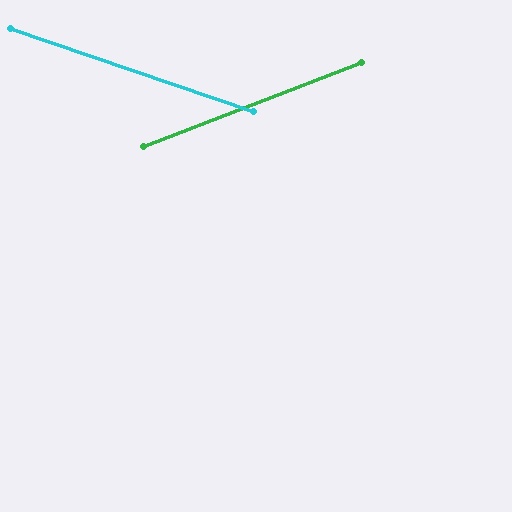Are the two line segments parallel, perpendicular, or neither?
Neither parallel nor perpendicular — they differ by about 40°.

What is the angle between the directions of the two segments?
Approximately 40 degrees.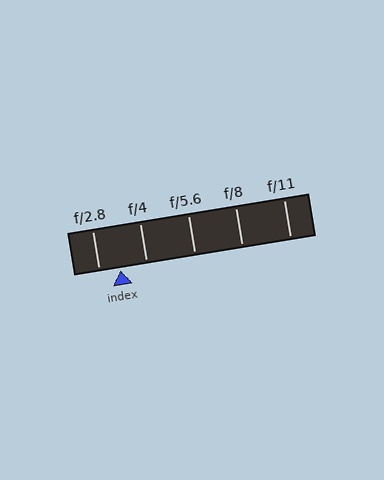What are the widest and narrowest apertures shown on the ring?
The widest aperture shown is f/2.8 and the narrowest is f/11.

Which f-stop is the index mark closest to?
The index mark is closest to f/2.8.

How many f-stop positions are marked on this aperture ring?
There are 5 f-stop positions marked.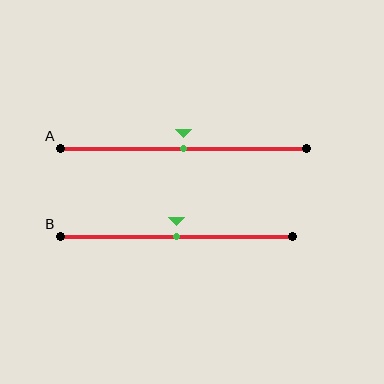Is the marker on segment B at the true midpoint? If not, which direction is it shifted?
Yes, the marker on segment B is at the true midpoint.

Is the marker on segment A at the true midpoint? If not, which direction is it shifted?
Yes, the marker on segment A is at the true midpoint.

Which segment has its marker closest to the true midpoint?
Segment A has its marker closest to the true midpoint.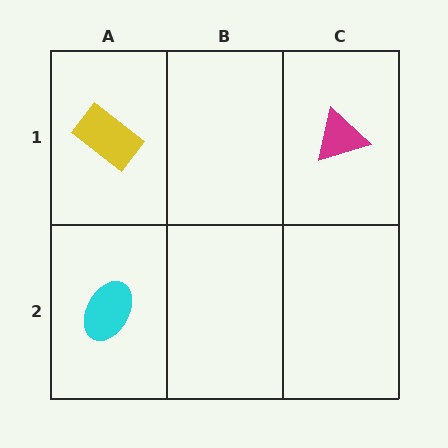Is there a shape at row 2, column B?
No, that cell is empty.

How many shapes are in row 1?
2 shapes.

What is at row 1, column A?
A yellow rectangle.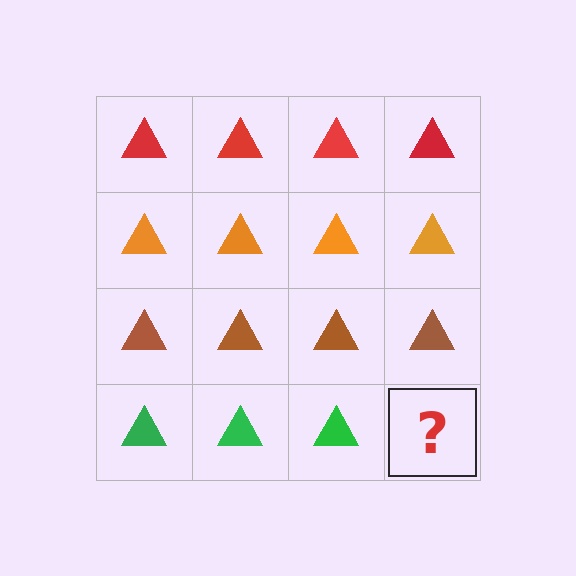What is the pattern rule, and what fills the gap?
The rule is that each row has a consistent color. The gap should be filled with a green triangle.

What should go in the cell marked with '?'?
The missing cell should contain a green triangle.